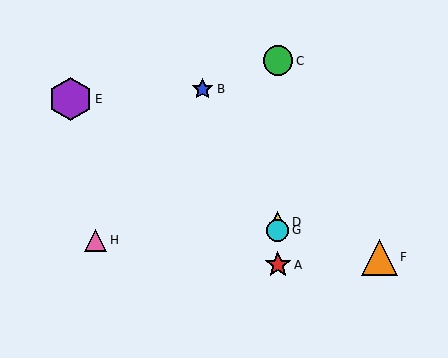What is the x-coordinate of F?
Object F is at x≈380.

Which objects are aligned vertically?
Objects A, C, D, G are aligned vertically.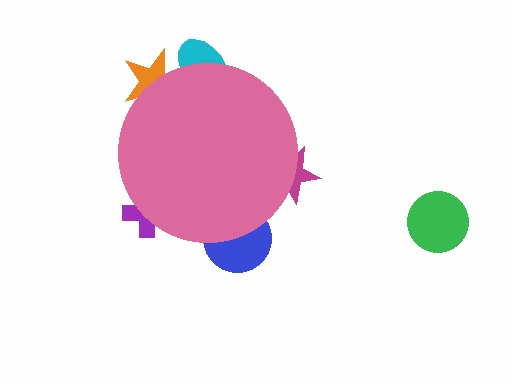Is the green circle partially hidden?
No, the green circle is fully visible.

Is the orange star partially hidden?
Yes, the orange star is partially hidden behind the pink circle.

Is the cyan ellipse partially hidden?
Yes, the cyan ellipse is partially hidden behind the pink circle.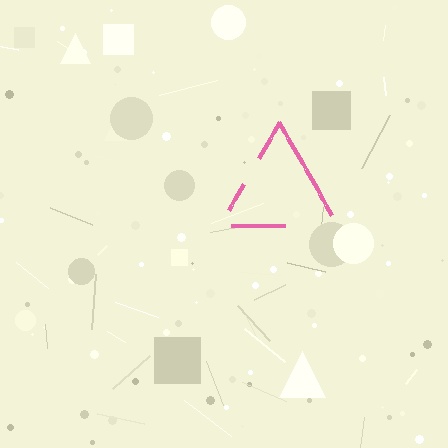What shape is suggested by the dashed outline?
The dashed outline suggests a triangle.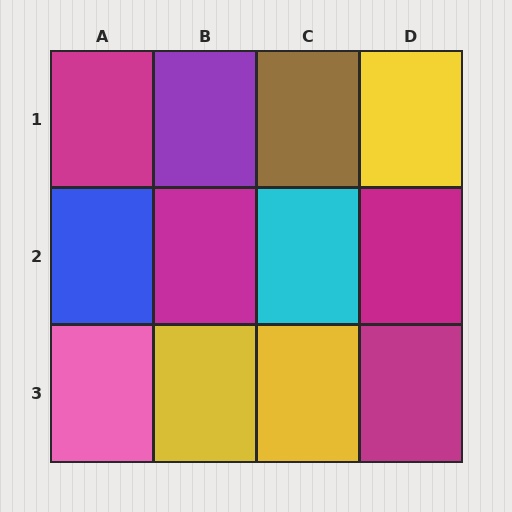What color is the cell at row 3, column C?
Yellow.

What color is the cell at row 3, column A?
Pink.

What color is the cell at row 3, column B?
Yellow.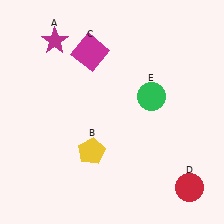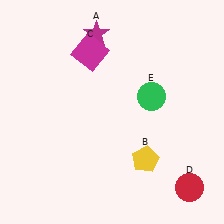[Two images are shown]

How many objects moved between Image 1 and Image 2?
2 objects moved between the two images.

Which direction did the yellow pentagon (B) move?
The yellow pentagon (B) moved right.